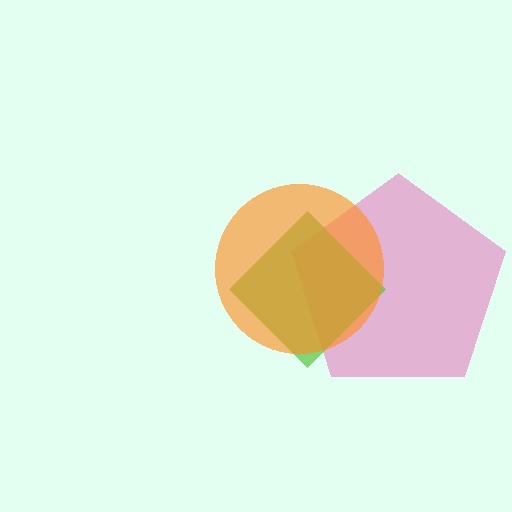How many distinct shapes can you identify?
There are 3 distinct shapes: a pink pentagon, a lime diamond, an orange circle.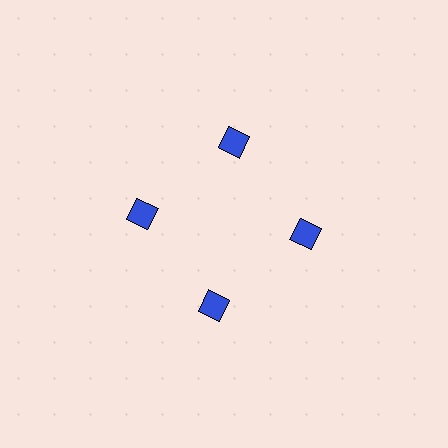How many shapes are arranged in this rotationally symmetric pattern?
There are 4 shapes, arranged in 4 groups of 1.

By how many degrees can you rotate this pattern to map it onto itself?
The pattern maps onto itself every 90 degrees of rotation.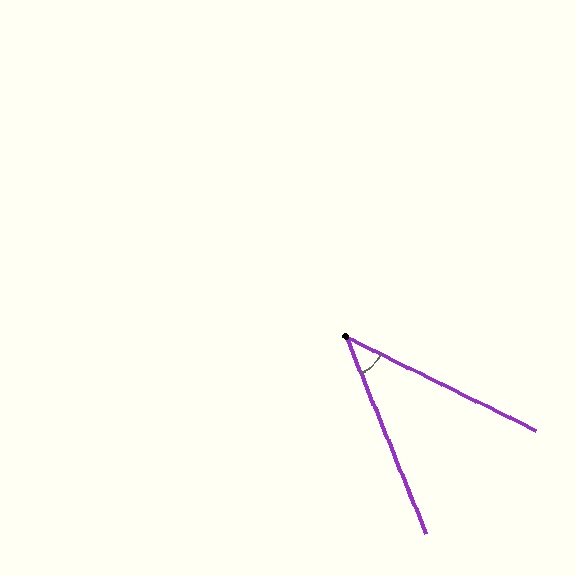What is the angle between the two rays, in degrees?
Approximately 42 degrees.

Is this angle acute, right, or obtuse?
It is acute.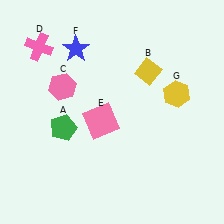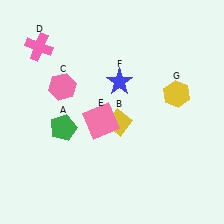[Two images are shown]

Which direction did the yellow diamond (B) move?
The yellow diamond (B) moved down.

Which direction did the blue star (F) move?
The blue star (F) moved right.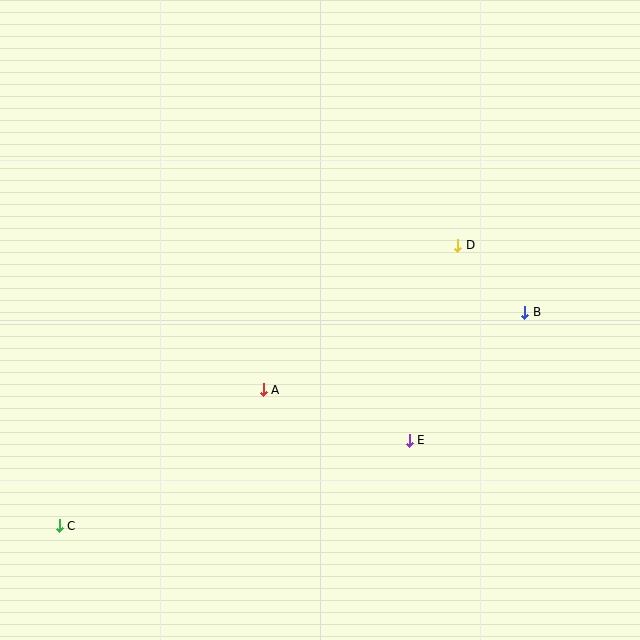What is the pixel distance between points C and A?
The distance between C and A is 246 pixels.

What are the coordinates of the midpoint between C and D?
The midpoint between C and D is at (259, 386).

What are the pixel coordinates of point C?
Point C is at (59, 526).